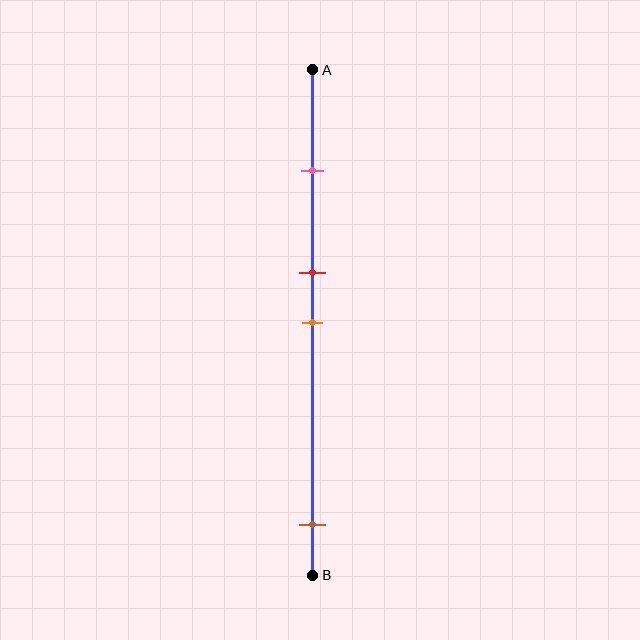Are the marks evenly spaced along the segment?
No, the marks are not evenly spaced.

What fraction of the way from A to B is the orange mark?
The orange mark is approximately 50% (0.5) of the way from A to B.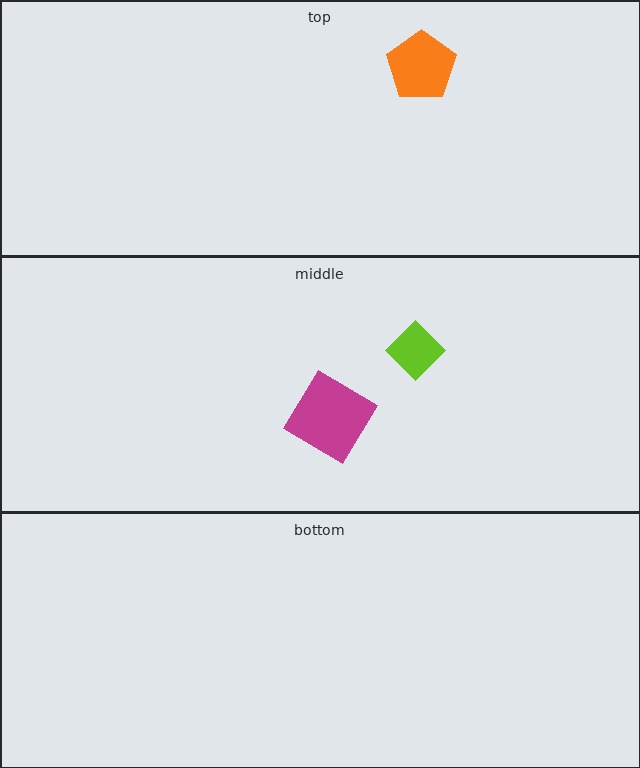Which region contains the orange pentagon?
The top region.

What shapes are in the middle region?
The lime diamond, the magenta diamond.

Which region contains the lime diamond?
The middle region.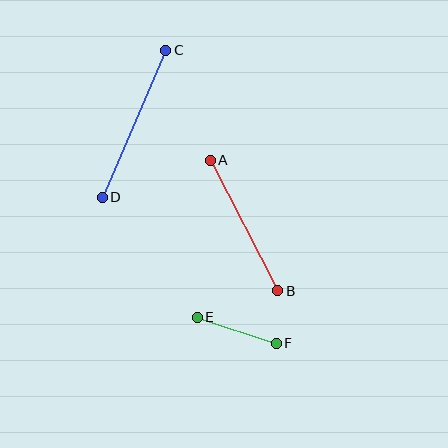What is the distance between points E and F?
The distance is approximately 83 pixels.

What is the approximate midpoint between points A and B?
The midpoint is at approximately (244, 225) pixels.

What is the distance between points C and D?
The distance is approximately 160 pixels.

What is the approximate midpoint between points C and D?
The midpoint is at approximately (134, 124) pixels.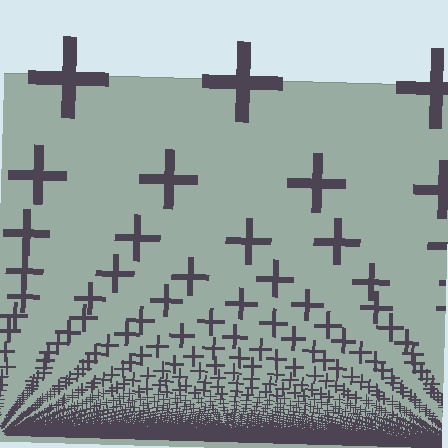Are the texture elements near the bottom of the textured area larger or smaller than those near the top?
Smaller. The gradient is inverted — elements near the bottom are smaller and denser.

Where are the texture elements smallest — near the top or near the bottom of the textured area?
Near the bottom.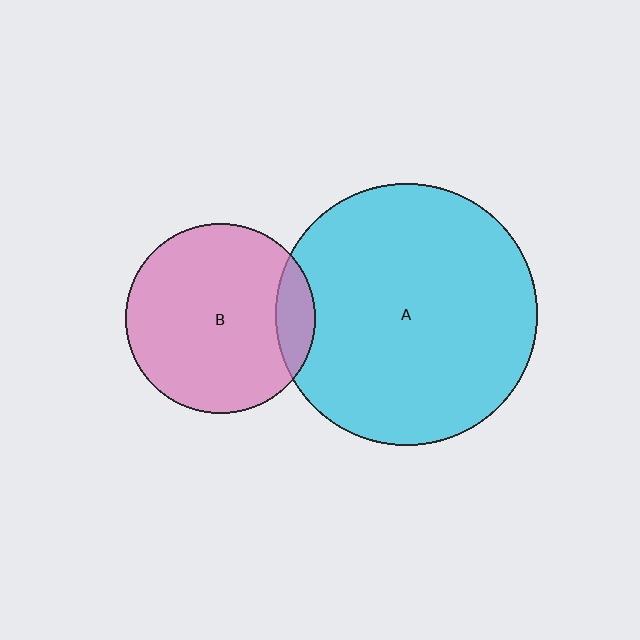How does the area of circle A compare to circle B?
Approximately 1.9 times.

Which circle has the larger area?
Circle A (cyan).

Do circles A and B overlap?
Yes.